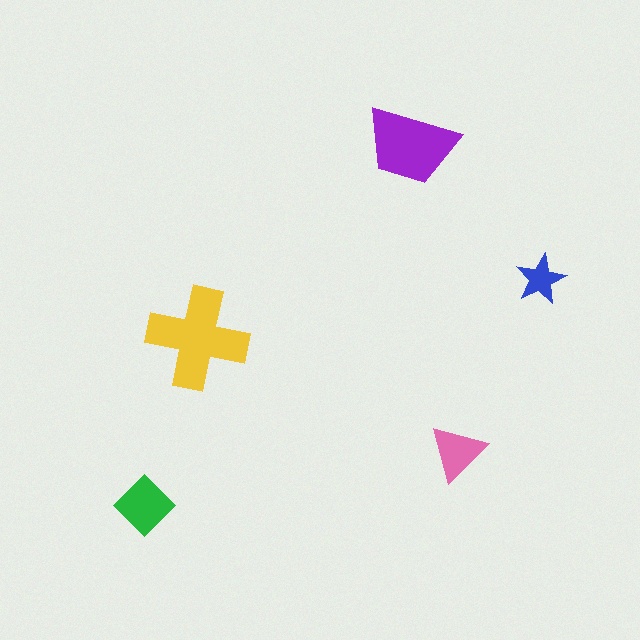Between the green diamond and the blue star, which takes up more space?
The green diamond.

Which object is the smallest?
The blue star.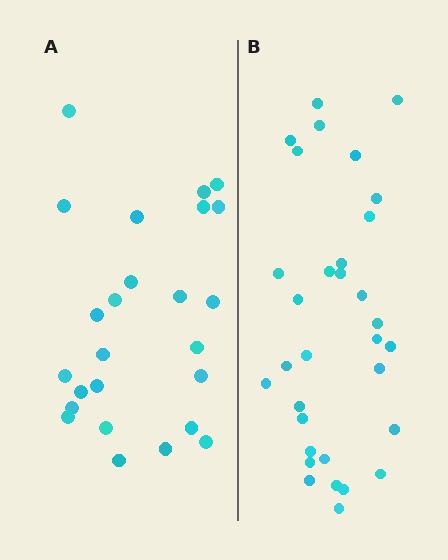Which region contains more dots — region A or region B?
Region B (the right region) has more dots.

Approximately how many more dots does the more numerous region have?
Region B has roughly 8 or so more dots than region A.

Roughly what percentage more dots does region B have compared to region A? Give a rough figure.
About 30% more.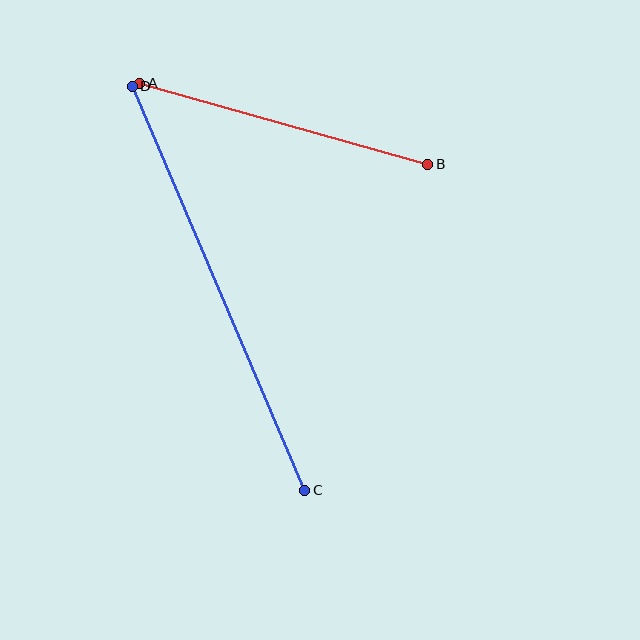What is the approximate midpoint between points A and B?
The midpoint is at approximately (284, 124) pixels.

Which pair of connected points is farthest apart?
Points C and D are farthest apart.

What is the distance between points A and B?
The distance is approximately 299 pixels.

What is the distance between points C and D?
The distance is approximately 439 pixels.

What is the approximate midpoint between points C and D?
The midpoint is at approximately (218, 288) pixels.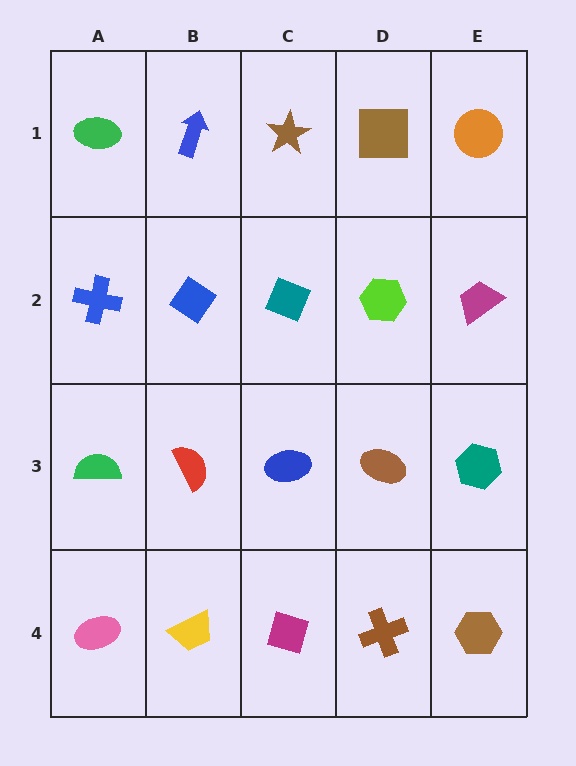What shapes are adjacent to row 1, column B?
A blue diamond (row 2, column B), a green ellipse (row 1, column A), a brown star (row 1, column C).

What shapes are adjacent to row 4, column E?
A teal hexagon (row 3, column E), a brown cross (row 4, column D).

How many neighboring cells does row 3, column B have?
4.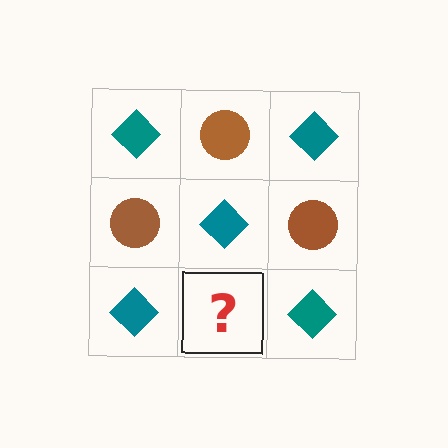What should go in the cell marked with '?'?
The missing cell should contain a brown circle.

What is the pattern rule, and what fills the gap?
The rule is that it alternates teal diamond and brown circle in a checkerboard pattern. The gap should be filled with a brown circle.